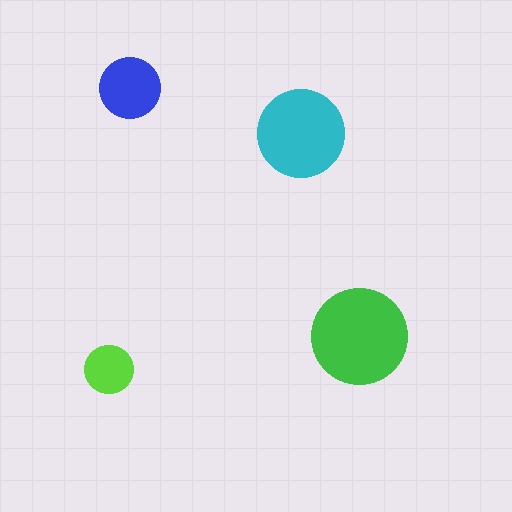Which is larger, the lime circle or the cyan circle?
The cyan one.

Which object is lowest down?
The lime circle is bottommost.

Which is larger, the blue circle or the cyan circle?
The cyan one.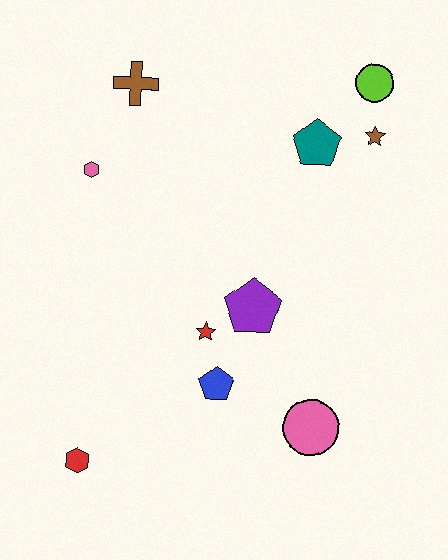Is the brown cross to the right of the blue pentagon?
No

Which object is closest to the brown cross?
The pink hexagon is closest to the brown cross.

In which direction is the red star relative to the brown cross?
The red star is below the brown cross.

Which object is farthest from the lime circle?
The red hexagon is farthest from the lime circle.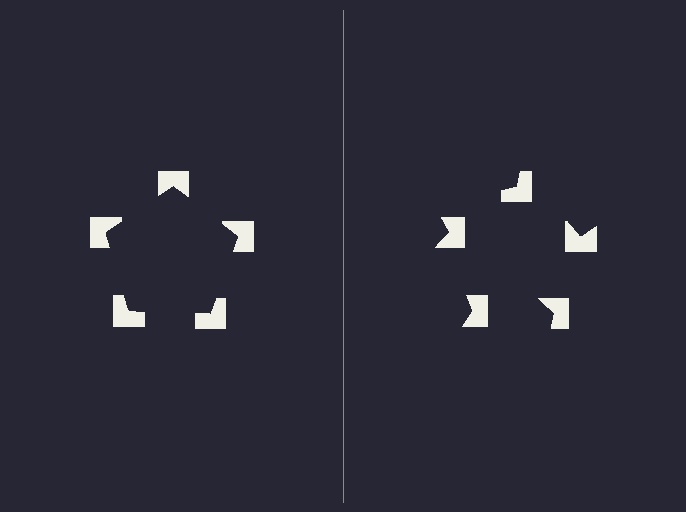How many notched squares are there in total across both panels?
10 — 5 on each side.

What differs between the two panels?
The notched squares are positioned identically on both sides; only the wedge orientations differ. On the left they align to a pentagon; on the right they are misaligned.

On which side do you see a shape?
An illusory pentagon appears on the left side. On the right side the wedge cuts are rotated, so no coherent shape forms.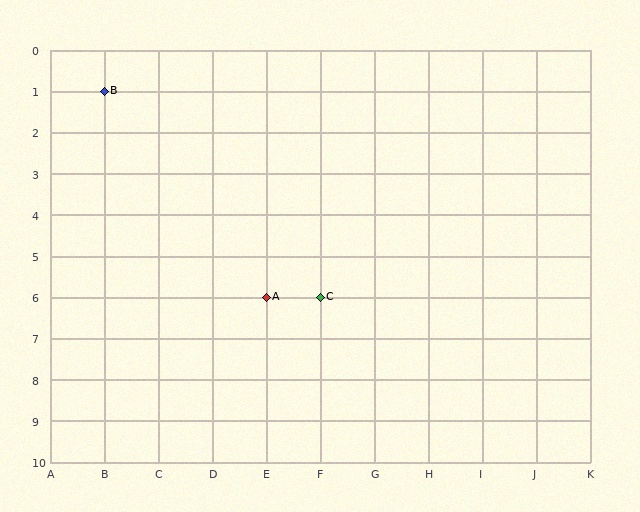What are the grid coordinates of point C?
Point C is at grid coordinates (F, 6).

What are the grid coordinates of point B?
Point B is at grid coordinates (B, 1).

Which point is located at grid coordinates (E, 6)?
Point A is at (E, 6).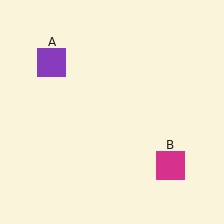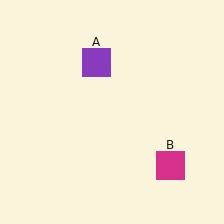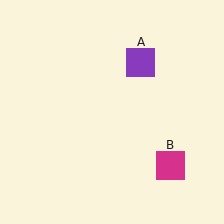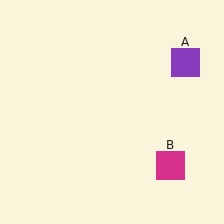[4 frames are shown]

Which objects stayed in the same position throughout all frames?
Magenta square (object B) remained stationary.